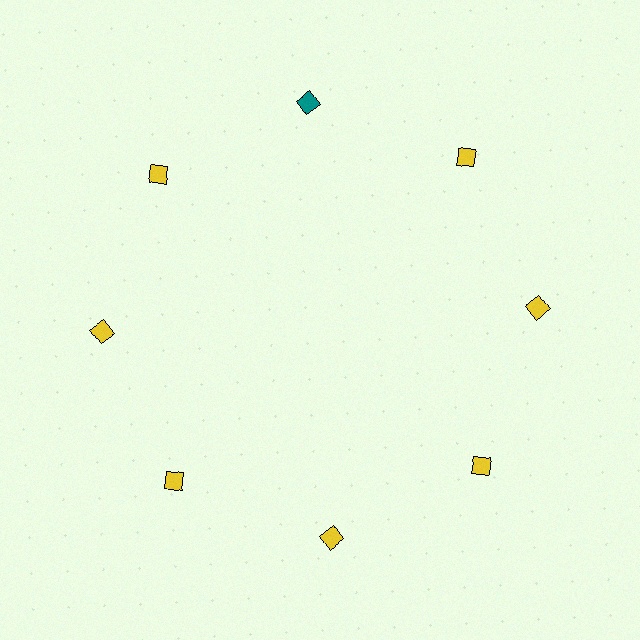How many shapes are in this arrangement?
There are 8 shapes arranged in a ring pattern.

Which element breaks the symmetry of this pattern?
The teal diamond at roughly the 12 o'clock position breaks the symmetry. All other shapes are yellow diamonds.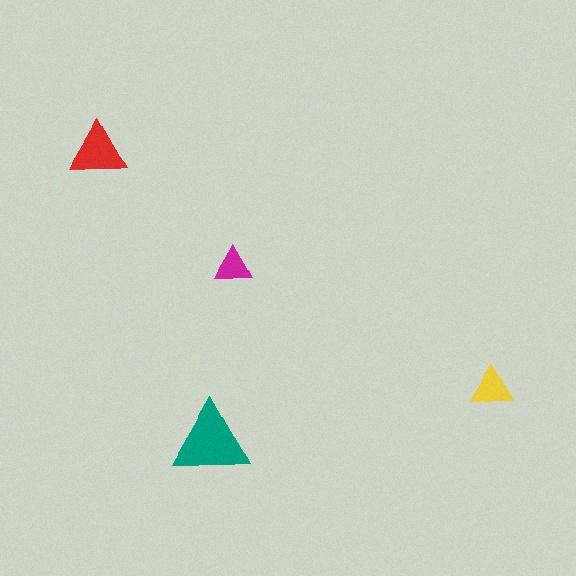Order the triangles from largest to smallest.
the teal one, the red one, the yellow one, the magenta one.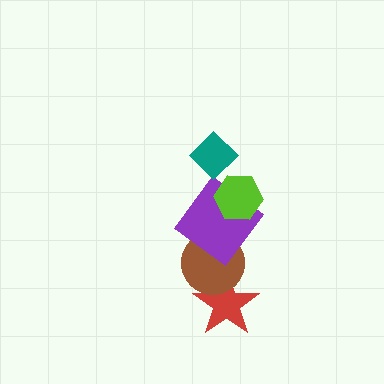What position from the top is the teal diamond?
The teal diamond is 1st from the top.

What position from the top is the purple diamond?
The purple diamond is 3rd from the top.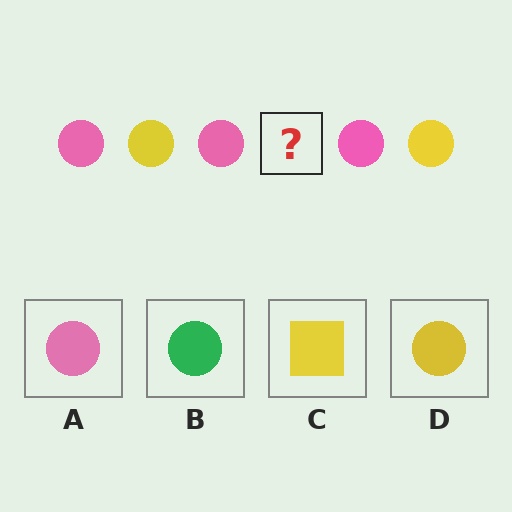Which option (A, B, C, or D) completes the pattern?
D.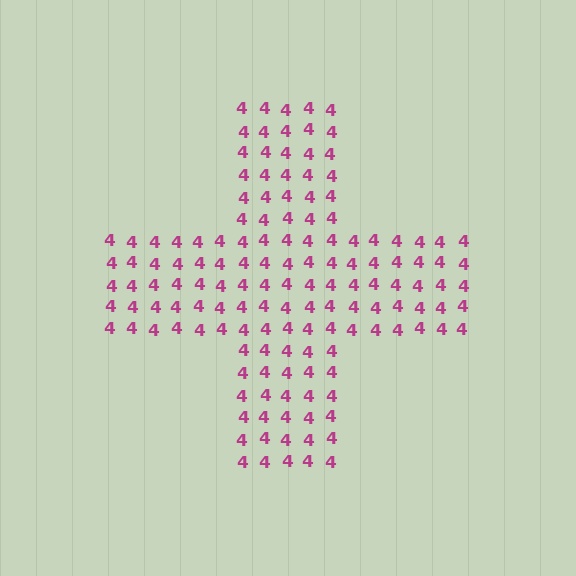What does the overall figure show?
The overall figure shows a cross.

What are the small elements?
The small elements are digit 4's.